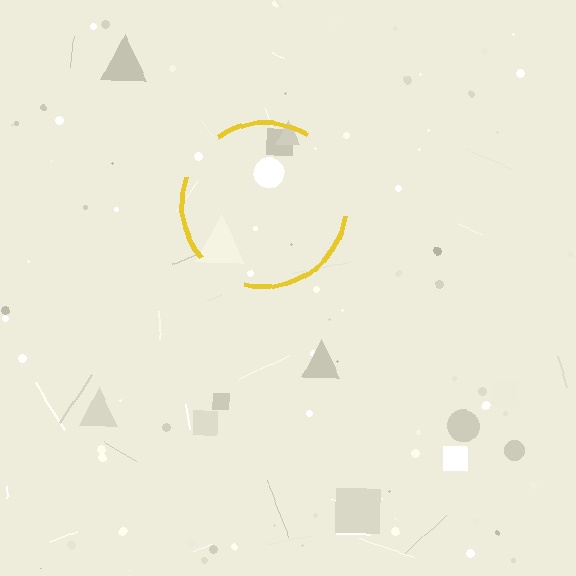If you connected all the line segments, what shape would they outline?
They would outline a circle.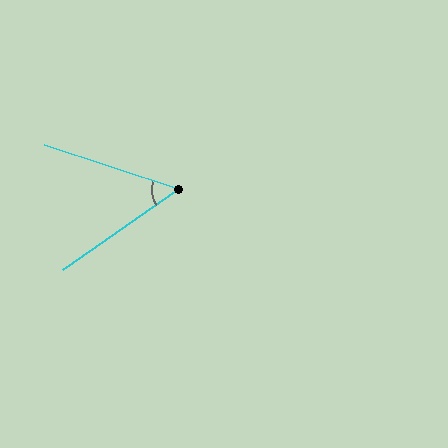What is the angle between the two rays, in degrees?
Approximately 53 degrees.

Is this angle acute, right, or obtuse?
It is acute.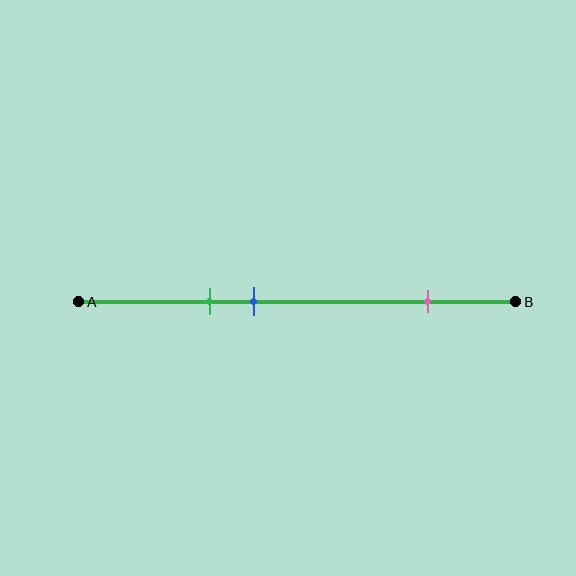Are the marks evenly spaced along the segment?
No, the marks are not evenly spaced.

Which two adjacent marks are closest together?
The green and blue marks are the closest adjacent pair.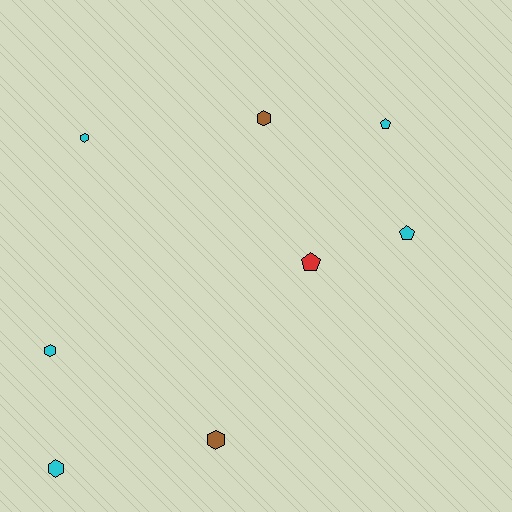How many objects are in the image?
There are 8 objects.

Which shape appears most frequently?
Hexagon, with 5 objects.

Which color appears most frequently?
Cyan, with 5 objects.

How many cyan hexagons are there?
There are 3 cyan hexagons.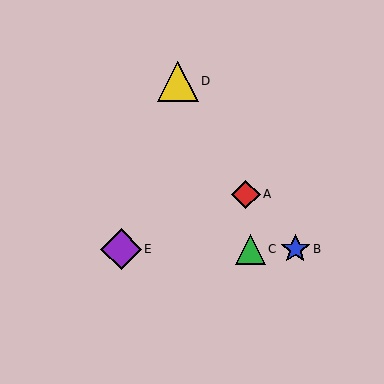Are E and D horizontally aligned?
No, E is at y≈249 and D is at y≈81.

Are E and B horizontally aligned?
Yes, both are at y≈249.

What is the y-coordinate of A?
Object A is at y≈194.